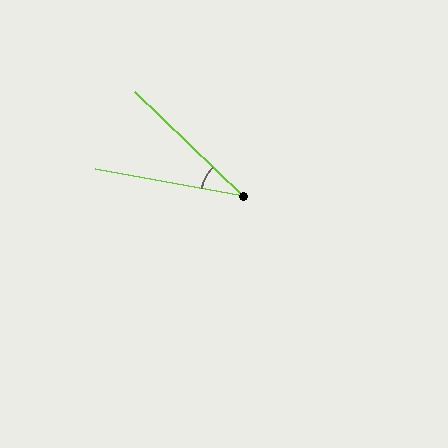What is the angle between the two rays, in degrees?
Approximately 34 degrees.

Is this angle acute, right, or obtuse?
It is acute.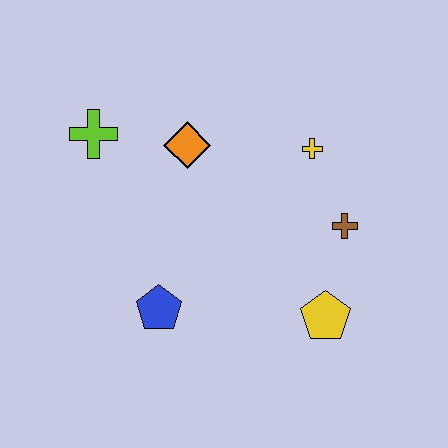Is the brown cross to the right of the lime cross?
Yes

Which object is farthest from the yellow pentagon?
The lime cross is farthest from the yellow pentagon.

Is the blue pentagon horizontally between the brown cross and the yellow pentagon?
No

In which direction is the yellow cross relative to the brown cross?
The yellow cross is above the brown cross.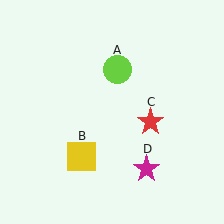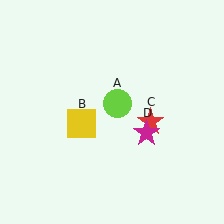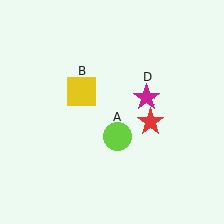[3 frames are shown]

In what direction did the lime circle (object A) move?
The lime circle (object A) moved down.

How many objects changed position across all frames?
3 objects changed position: lime circle (object A), yellow square (object B), magenta star (object D).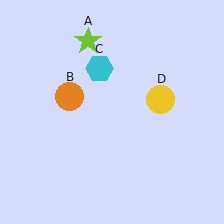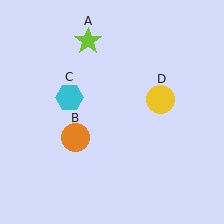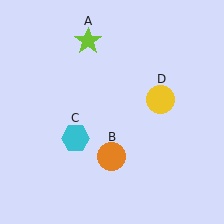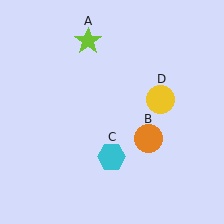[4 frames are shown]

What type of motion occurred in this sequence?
The orange circle (object B), cyan hexagon (object C) rotated counterclockwise around the center of the scene.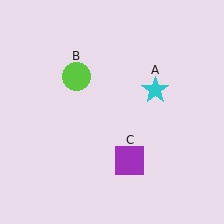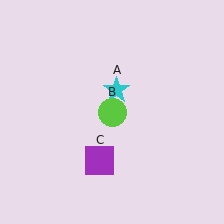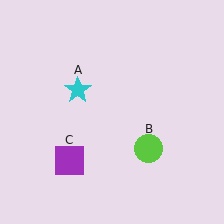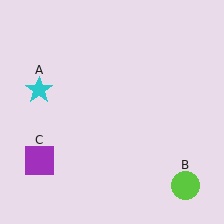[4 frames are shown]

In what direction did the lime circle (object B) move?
The lime circle (object B) moved down and to the right.